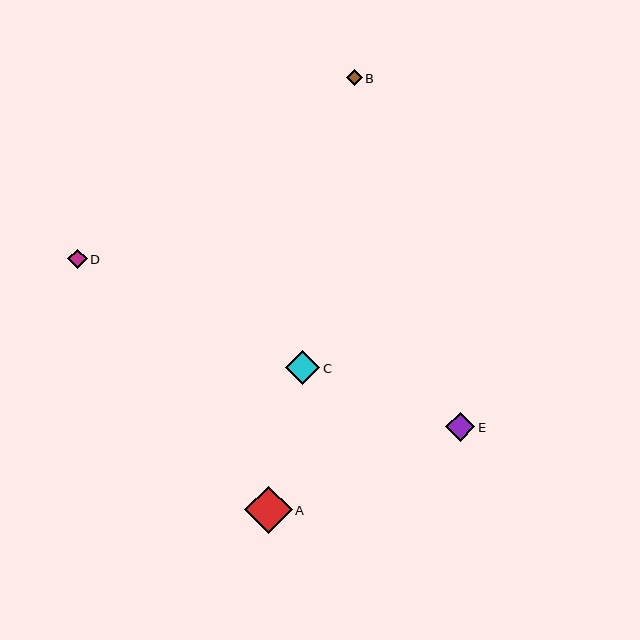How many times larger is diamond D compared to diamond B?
Diamond D is approximately 1.2 times the size of diamond B.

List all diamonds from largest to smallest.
From largest to smallest: A, C, E, D, B.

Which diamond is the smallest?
Diamond B is the smallest with a size of approximately 16 pixels.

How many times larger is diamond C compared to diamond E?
Diamond C is approximately 1.2 times the size of diamond E.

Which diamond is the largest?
Diamond A is the largest with a size of approximately 47 pixels.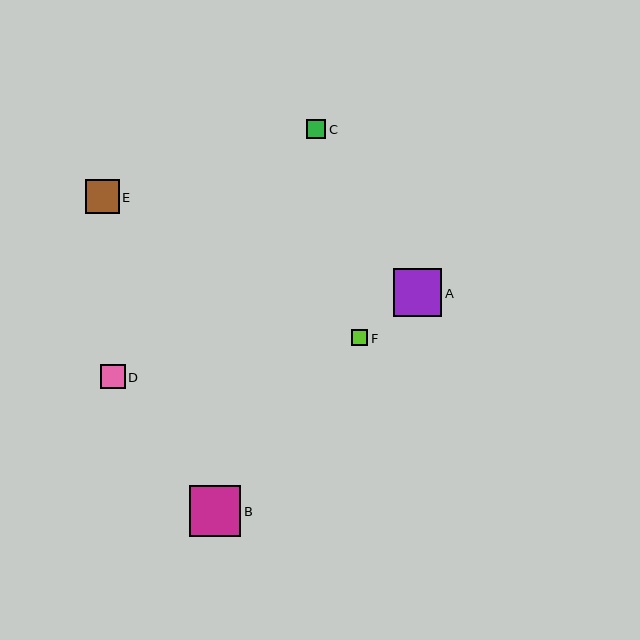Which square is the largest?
Square B is the largest with a size of approximately 51 pixels.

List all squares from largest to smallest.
From largest to smallest: B, A, E, D, C, F.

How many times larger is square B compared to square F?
Square B is approximately 3.1 times the size of square F.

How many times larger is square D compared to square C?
Square D is approximately 1.3 times the size of square C.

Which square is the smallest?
Square F is the smallest with a size of approximately 16 pixels.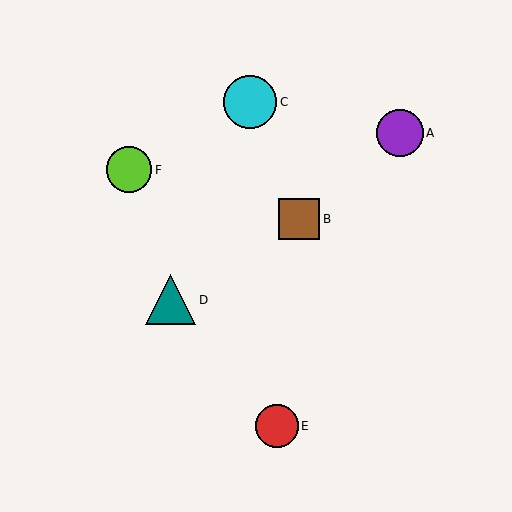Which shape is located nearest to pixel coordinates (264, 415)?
The red circle (labeled E) at (277, 426) is nearest to that location.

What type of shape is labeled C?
Shape C is a cyan circle.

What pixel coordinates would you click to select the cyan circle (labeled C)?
Click at (250, 102) to select the cyan circle C.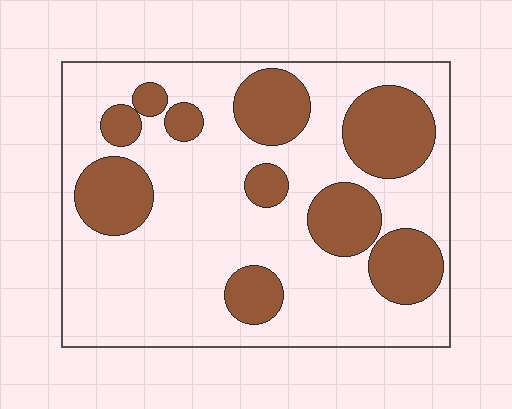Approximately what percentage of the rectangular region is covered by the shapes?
Approximately 30%.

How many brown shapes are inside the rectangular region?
10.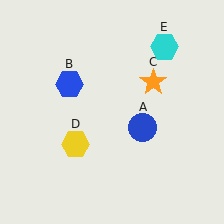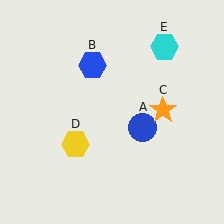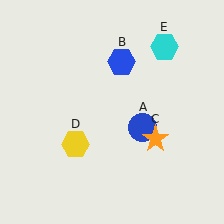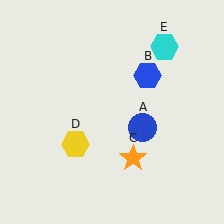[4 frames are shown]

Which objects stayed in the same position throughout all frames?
Blue circle (object A) and yellow hexagon (object D) and cyan hexagon (object E) remained stationary.